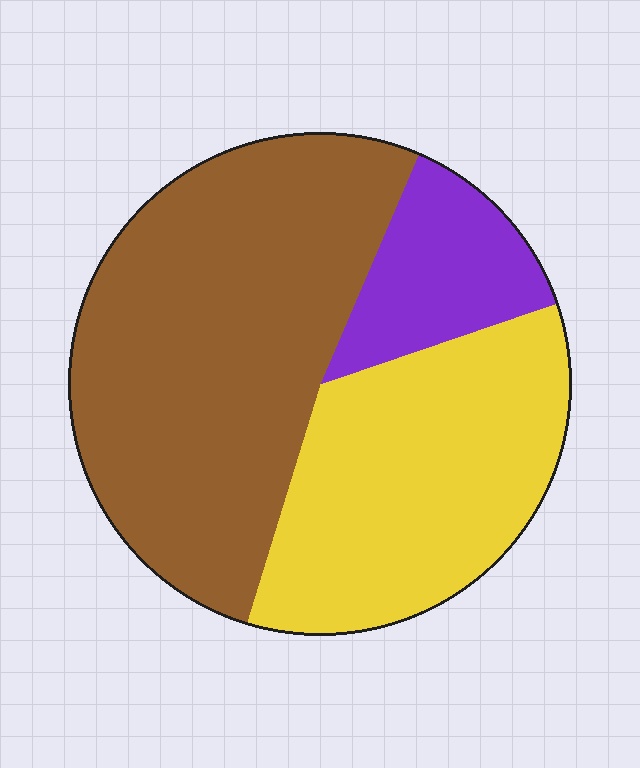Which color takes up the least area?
Purple, at roughly 15%.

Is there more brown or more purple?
Brown.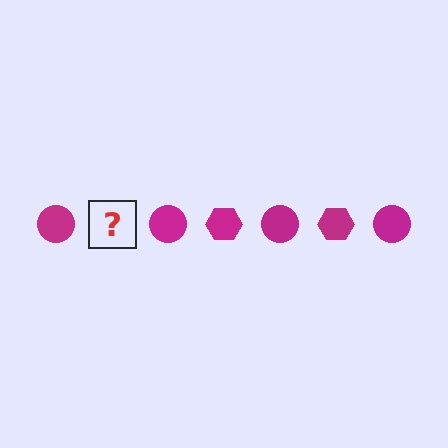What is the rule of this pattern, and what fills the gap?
The rule is that the pattern cycles through circle, hexagon shapes in magenta. The gap should be filled with a magenta hexagon.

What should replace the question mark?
The question mark should be replaced with a magenta hexagon.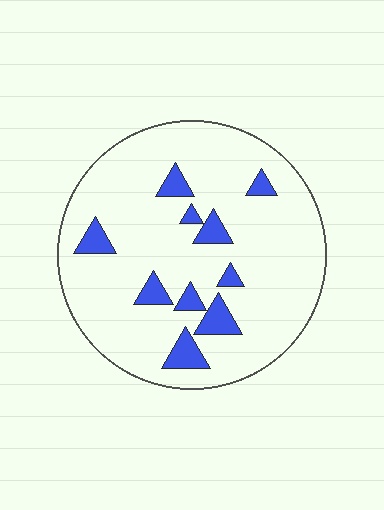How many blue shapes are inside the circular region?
10.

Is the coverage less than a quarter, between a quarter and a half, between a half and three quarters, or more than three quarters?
Less than a quarter.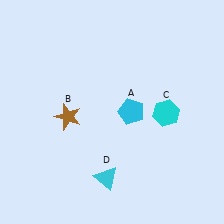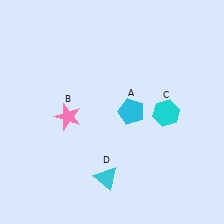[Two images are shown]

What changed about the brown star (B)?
In Image 1, B is brown. In Image 2, it changed to pink.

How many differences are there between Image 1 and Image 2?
There is 1 difference between the two images.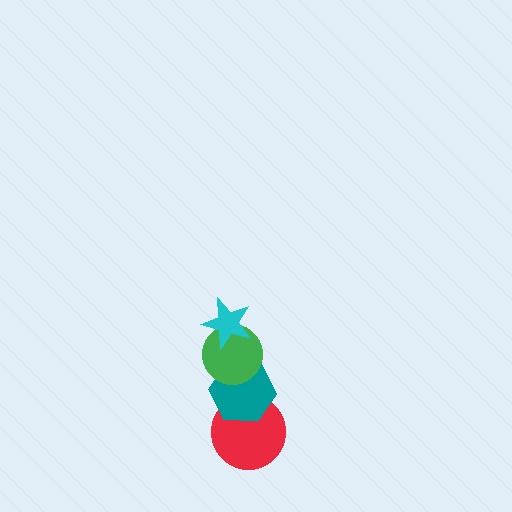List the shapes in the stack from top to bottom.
From top to bottom: the cyan star, the green circle, the teal hexagon, the red circle.